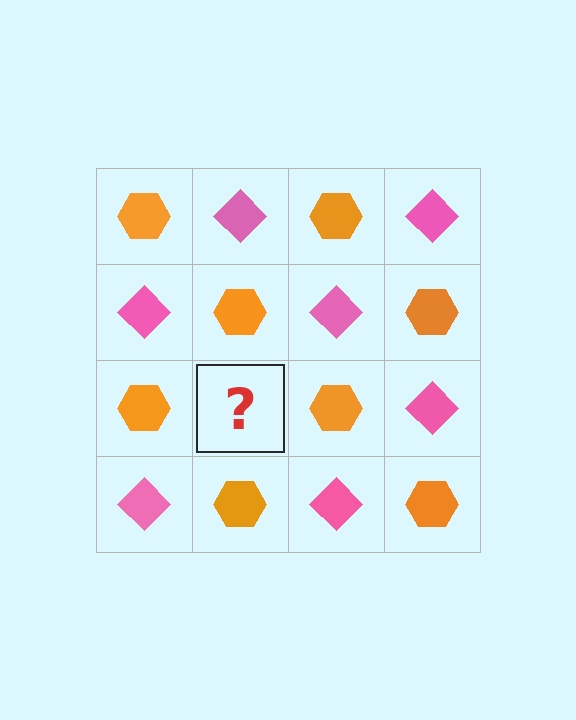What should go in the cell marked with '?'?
The missing cell should contain a pink diamond.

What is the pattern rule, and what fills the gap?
The rule is that it alternates orange hexagon and pink diamond in a checkerboard pattern. The gap should be filled with a pink diamond.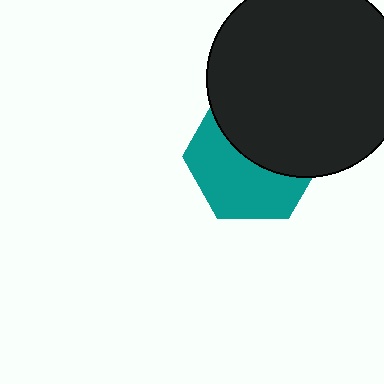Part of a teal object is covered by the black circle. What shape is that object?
It is a hexagon.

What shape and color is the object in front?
The object in front is a black circle.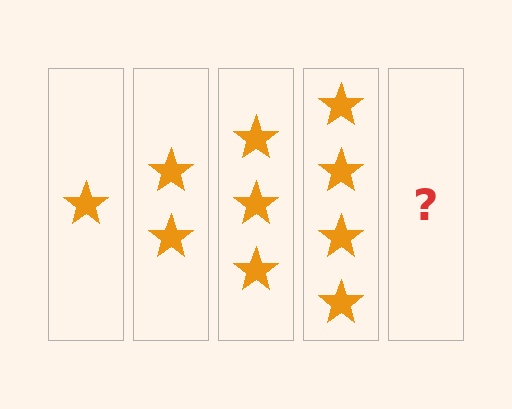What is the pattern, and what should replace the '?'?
The pattern is that each step adds one more star. The '?' should be 5 stars.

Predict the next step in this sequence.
The next step is 5 stars.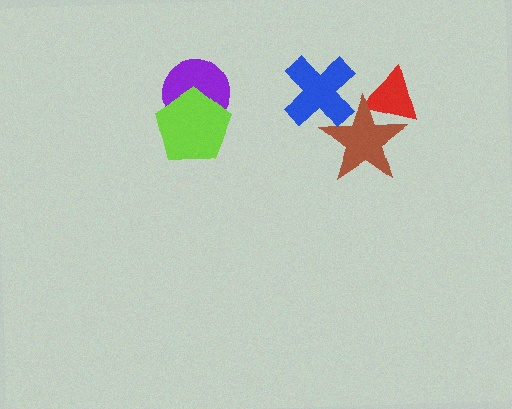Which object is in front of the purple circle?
The lime pentagon is in front of the purple circle.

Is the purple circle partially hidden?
Yes, it is partially covered by another shape.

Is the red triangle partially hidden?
Yes, it is partially covered by another shape.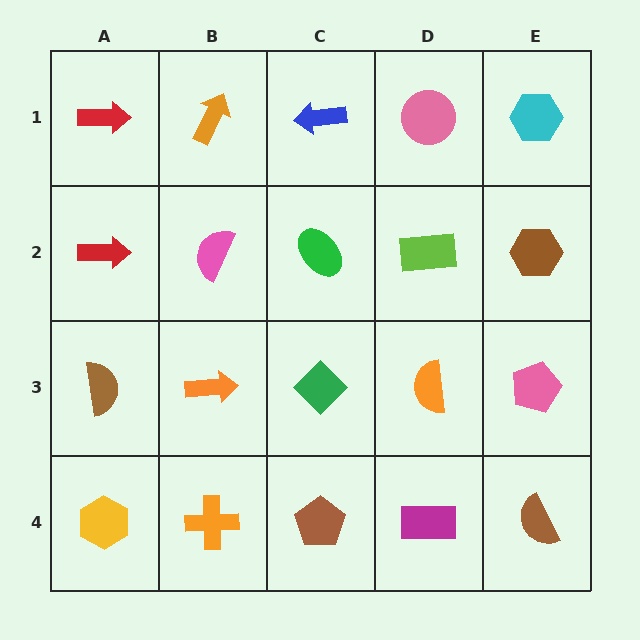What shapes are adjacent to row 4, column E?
A pink pentagon (row 3, column E), a magenta rectangle (row 4, column D).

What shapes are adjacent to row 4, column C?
A green diamond (row 3, column C), an orange cross (row 4, column B), a magenta rectangle (row 4, column D).